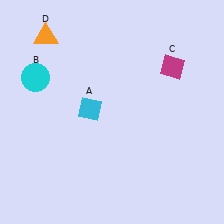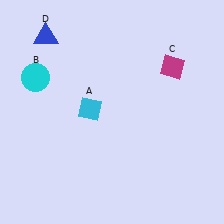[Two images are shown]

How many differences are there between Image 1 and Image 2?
There is 1 difference between the two images.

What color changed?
The triangle (D) changed from orange in Image 1 to blue in Image 2.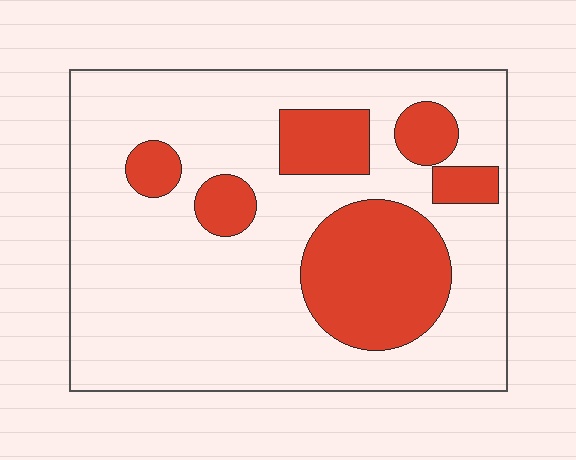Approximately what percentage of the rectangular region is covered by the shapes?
Approximately 25%.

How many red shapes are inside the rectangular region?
6.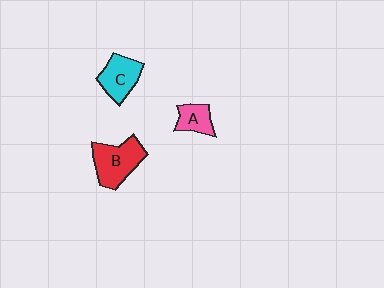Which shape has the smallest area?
Shape A (pink).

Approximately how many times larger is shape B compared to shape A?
Approximately 1.9 times.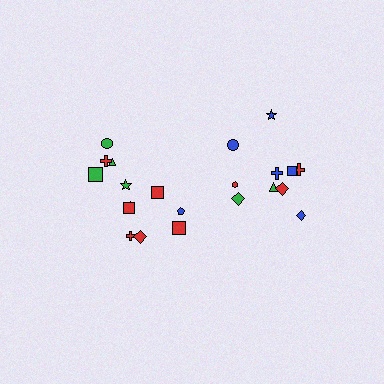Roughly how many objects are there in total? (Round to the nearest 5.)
Roughly 20 objects in total.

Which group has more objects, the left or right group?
The left group.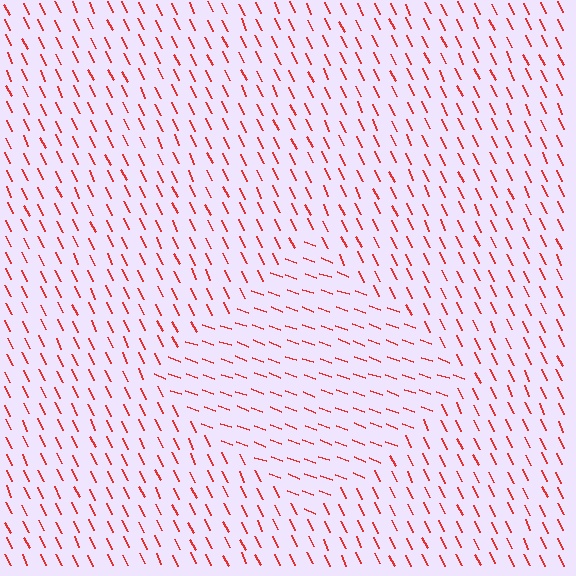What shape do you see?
I see a diamond.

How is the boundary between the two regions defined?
The boundary is defined purely by a change in line orientation (approximately 45 degrees difference). All lines are the same color and thickness.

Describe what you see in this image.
The image is filled with small red line segments. A diamond region in the image has lines oriented differently from the surrounding lines, creating a visible texture boundary.